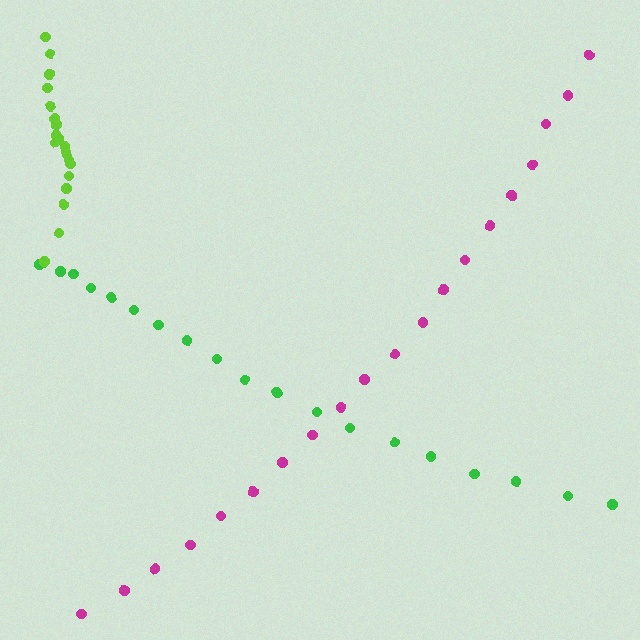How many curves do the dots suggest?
There are 3 distinct paths.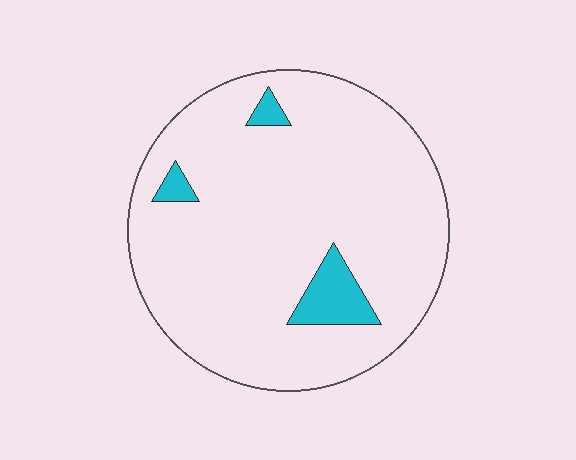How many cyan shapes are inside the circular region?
3.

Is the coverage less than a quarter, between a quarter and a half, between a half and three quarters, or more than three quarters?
Less than a quarter.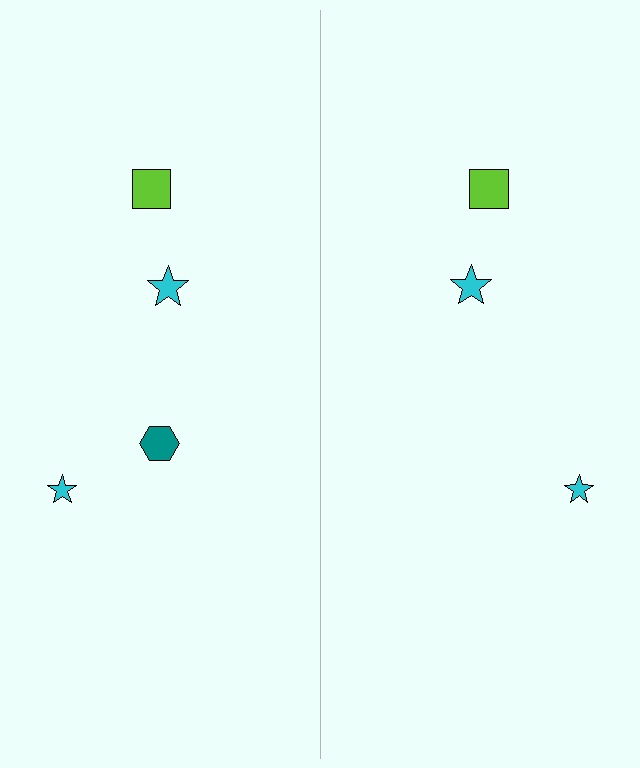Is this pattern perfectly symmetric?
No, the pattern is not perfectly symmetric. A teal hexagon is missing from the right side.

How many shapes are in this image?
There are 7 shapes in this image.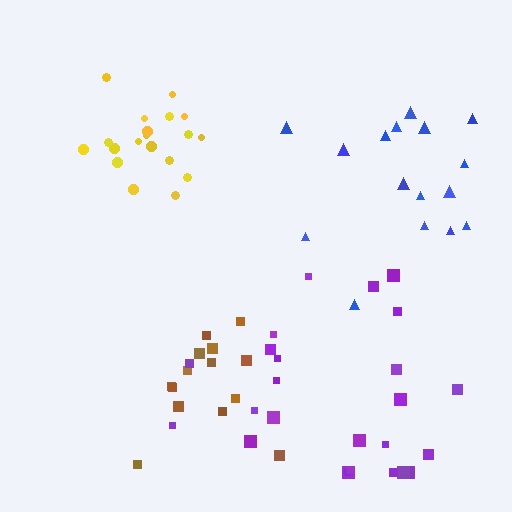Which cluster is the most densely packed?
Yellow.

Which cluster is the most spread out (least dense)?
Blue.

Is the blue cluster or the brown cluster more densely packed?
Brown.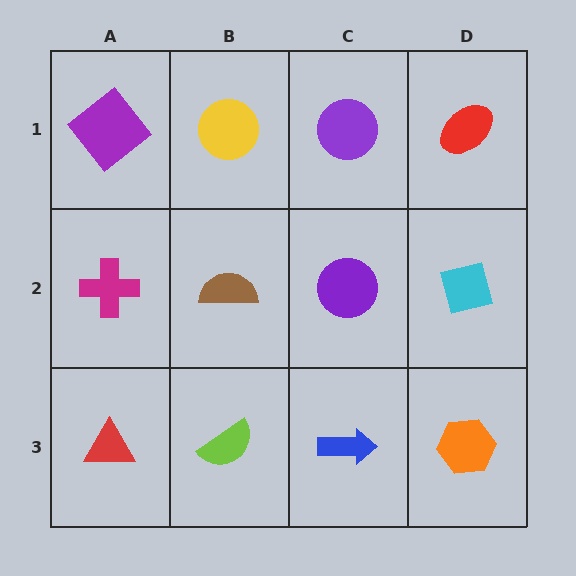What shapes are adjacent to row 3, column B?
A brown semicircle (row 2, column B), a red triangle (row 3, column A), a blue arrow (row 3, column C).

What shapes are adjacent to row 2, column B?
A yellow circle (row 1, column B), a lime semicircle (row 3, column B), a magenta cross (row 2, column A), a purple circle (row 2, column C).